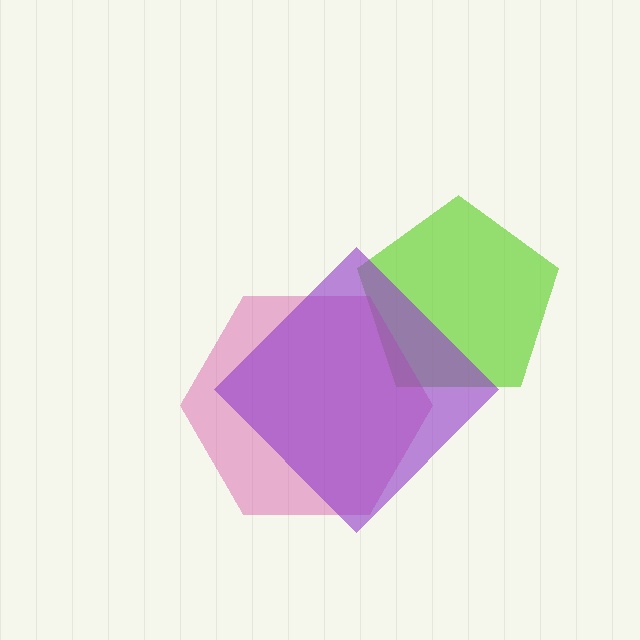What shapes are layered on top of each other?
The layered shapes are: a lime pentagon, a magenta hexagon, a purple diamond.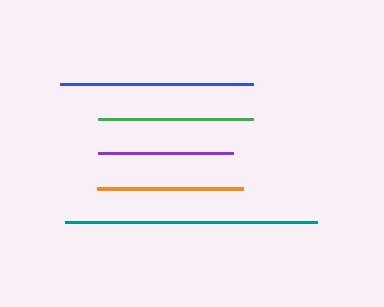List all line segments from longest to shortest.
From longest to shortest: teal, blue, green, orange, purple.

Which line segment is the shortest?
The purple line is the shortest at approximately 135 pixels.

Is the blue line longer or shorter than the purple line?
The blue line is longer than the purple line.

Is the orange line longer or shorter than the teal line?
The teal line is longer than the orange line.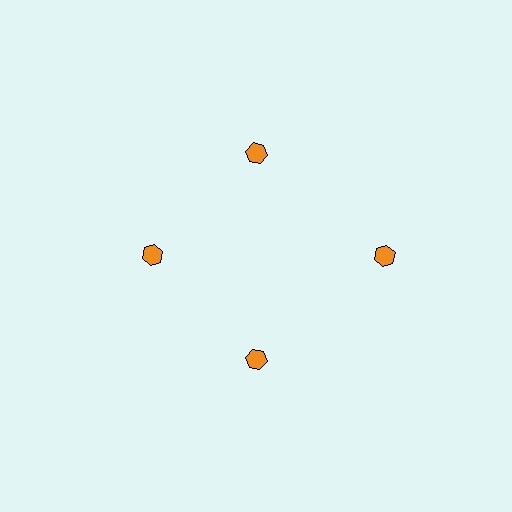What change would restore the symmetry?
The symmetry would be restored by moving it inward, back onto the ring so that all 4 hexagons sit at equal angles and equal distance from the center.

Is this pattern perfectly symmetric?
No. The 4 orange hexagons are arranged in a ring, but one element near the 3 o'clock position is pushed outward from the center, breaking the 4-fold rotational symmetry.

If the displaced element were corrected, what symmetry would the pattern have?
It would have 4-fold rotational symmetry — the pattern would map onto itself every 90 degrees.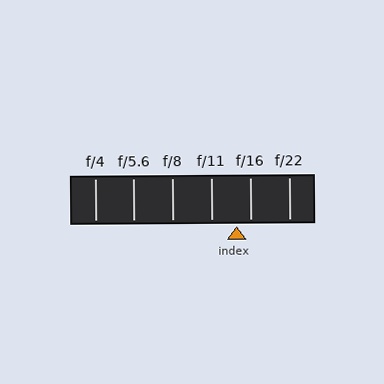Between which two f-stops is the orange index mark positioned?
The index mark is between f/11 and f/16.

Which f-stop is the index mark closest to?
The index mark is closest to f/16.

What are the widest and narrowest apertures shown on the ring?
The widest aperture shown is f/4 and the narrowest is f/22.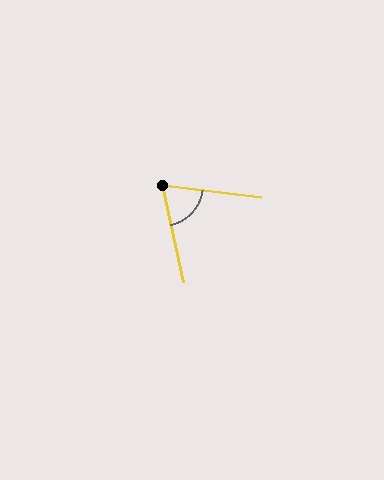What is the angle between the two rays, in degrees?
Approximately 71 degrees.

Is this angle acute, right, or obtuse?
It is acute.